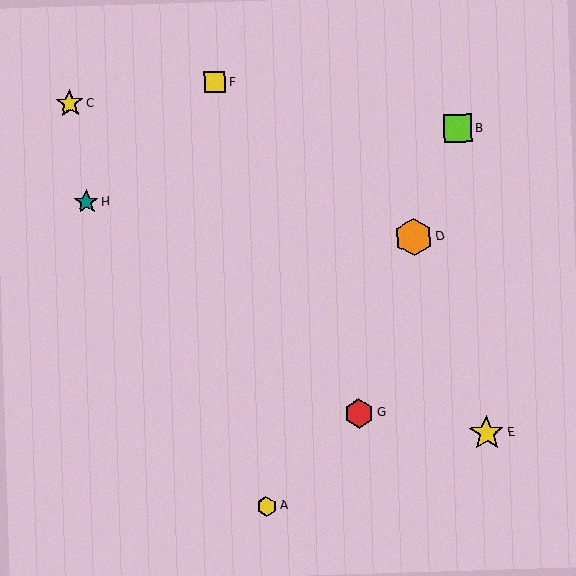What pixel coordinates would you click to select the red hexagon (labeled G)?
Click at (359, 413) to select the red hexagon G.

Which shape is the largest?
The orange hexagon (labeled D) is the largest.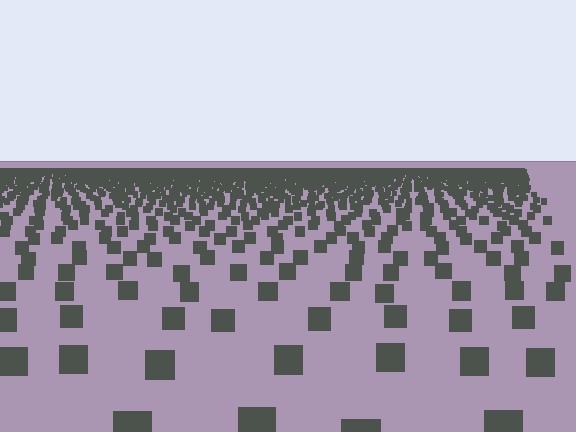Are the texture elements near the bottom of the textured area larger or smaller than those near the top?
Larger. Near the bottom, elements are closer to the viewer and appear at a bigger on-screen size.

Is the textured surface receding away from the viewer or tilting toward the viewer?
The surface is receding away from the viewer. Texture elements get smaller and denser toward the top.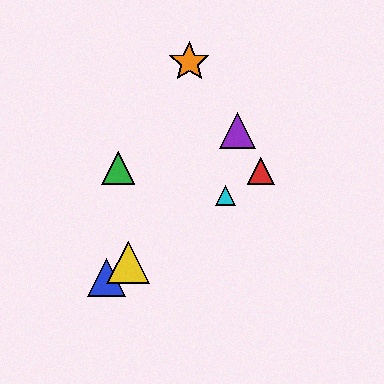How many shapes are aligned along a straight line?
4 shapes (the red triangle, the blue triangle, the yellow triangle, the cyan triangle) are aligned along a straight line.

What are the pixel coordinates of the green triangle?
The green triangle is at (118, 168).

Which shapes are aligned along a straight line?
The red triangle, the blue triangle, the yellow triangle, the cyan triangle are aligned along a straight line.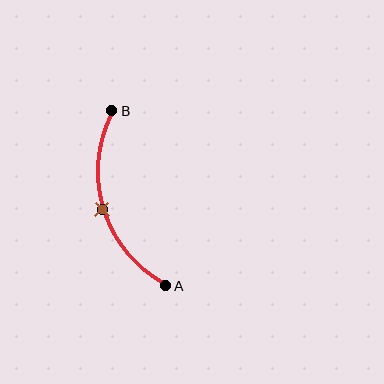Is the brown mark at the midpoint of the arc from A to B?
Yes. The brown mark lies on the arc at equal arc-length from both A and B — it is the arc midpoint.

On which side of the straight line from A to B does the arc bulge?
The arc bulges to the left of the straight line connecting A and B.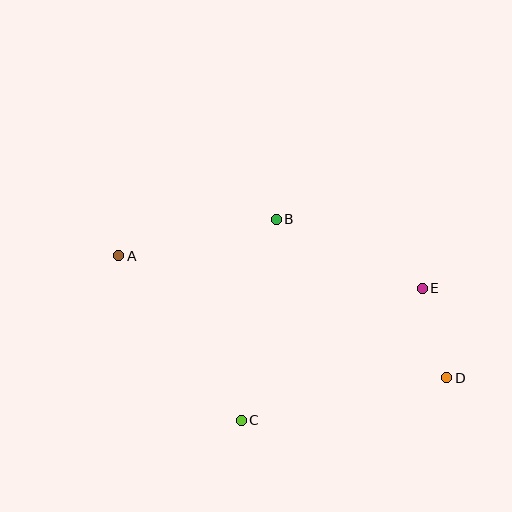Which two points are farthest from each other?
Points A and D are farthest from each other.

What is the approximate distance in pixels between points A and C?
The distance between A and C is approximately 205 pixels.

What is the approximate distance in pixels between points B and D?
The distance between B and D is approximately 233 pixels.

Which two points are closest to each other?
Points D and E are closest to each other.